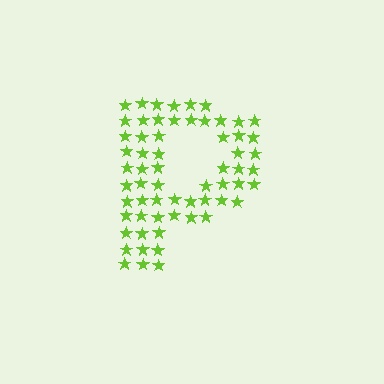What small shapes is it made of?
It is made of small stars.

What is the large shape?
The large shape is the letter P.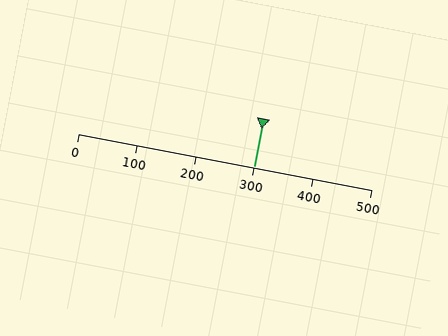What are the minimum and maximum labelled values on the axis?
The axis runs from 0 to 500.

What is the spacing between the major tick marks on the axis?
The major ticks are spaced 100 apart.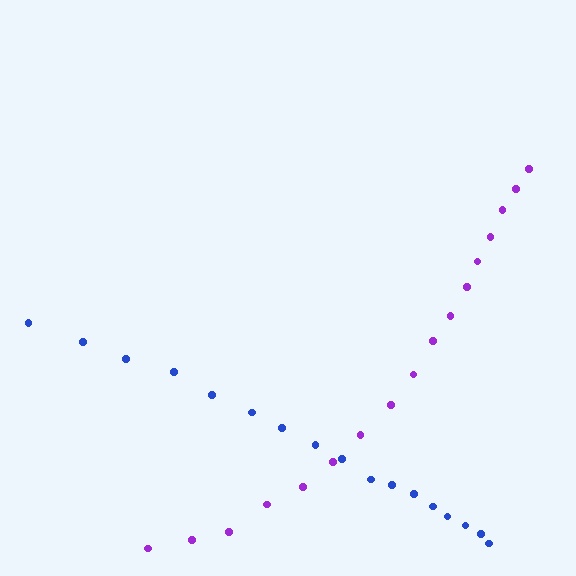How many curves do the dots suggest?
There are 2 distinct paths.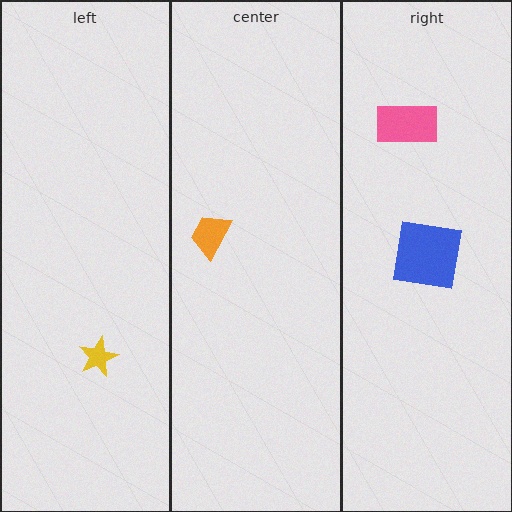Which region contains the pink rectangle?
The right region.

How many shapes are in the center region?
1.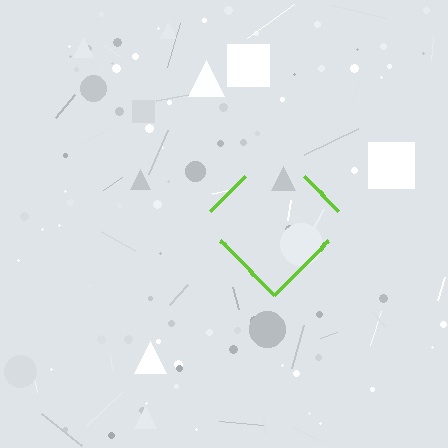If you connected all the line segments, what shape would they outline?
They would outline a diamond.